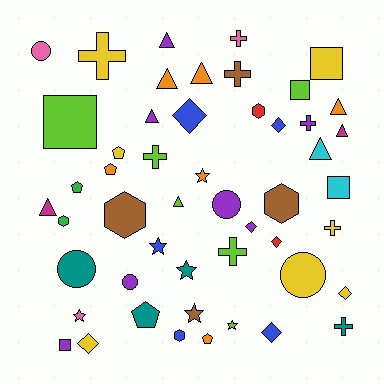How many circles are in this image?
There are 5 circles.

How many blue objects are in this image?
There are 5 blue objects.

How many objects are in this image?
There are 50 objects.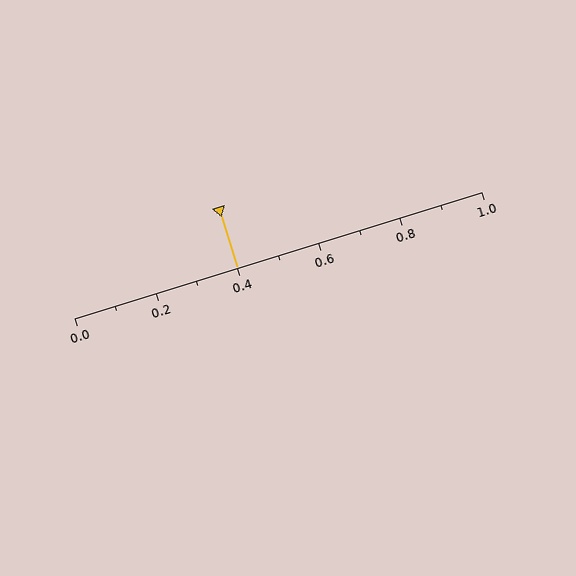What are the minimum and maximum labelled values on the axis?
The axis runs from 0.0 to 1.0.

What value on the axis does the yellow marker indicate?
The marker indicates approximately 0.4.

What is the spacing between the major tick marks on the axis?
The major ticks are spaced 0.2 apart.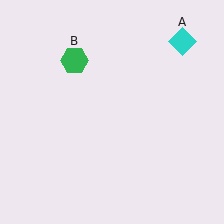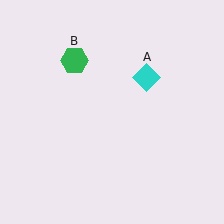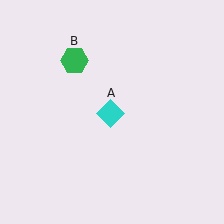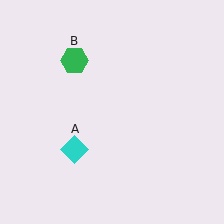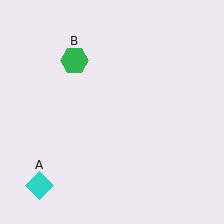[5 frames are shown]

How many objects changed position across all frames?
1 object changed position: cyan diamond (object A).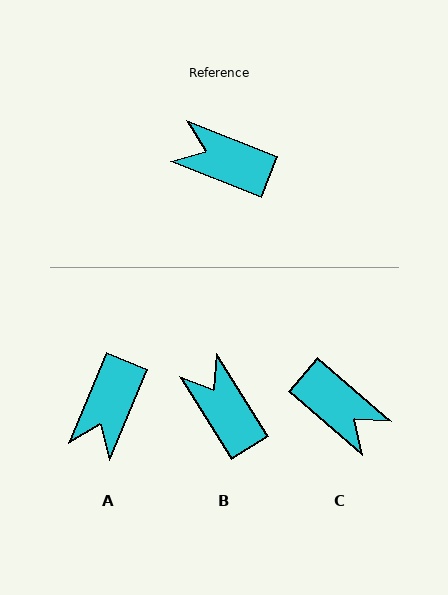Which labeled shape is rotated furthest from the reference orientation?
C, about 161 degrees away.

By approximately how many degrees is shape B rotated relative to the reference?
Approximately 36 degrees clockwise.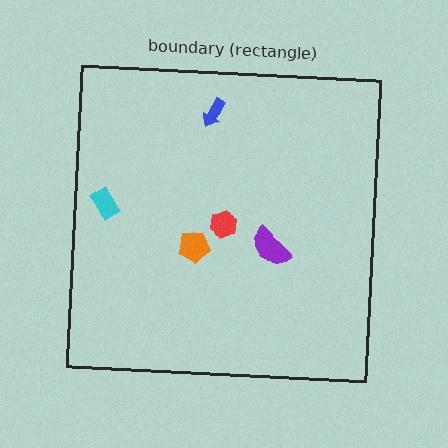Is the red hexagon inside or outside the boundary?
Inside.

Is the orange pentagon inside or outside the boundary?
Inside.